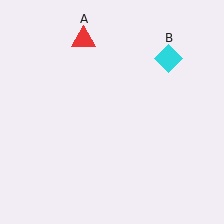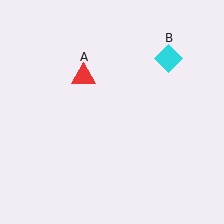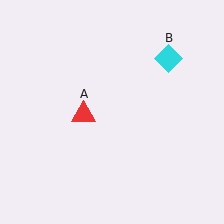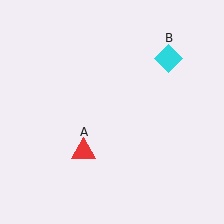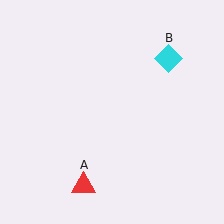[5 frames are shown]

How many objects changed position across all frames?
1 object changed position: red triangle (object A).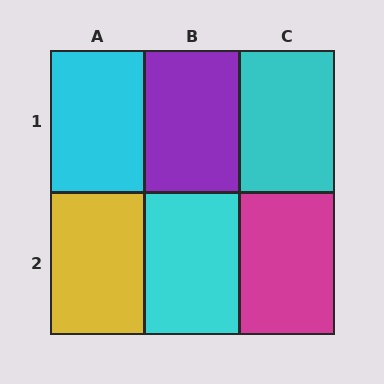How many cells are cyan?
3 cells are cyan.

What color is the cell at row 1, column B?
Purple.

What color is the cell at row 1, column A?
Cyan.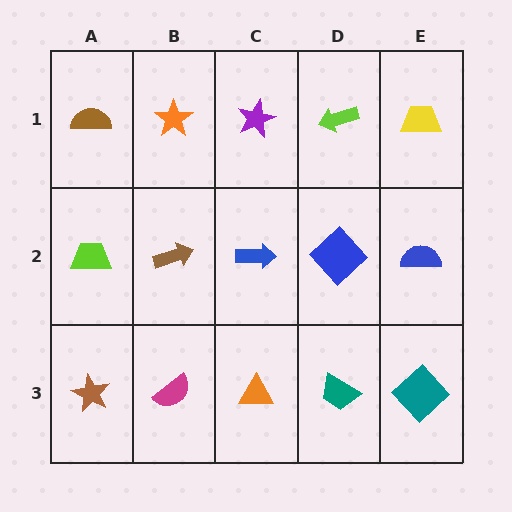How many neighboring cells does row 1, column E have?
2.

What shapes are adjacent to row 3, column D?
A blue diamond (row 2, column D), an orange triangle (row 3, column C), a teal diamond (row 3, column E).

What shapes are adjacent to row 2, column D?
A lime arrow (row 1, column D), a teal trapezoid (row 3, column D), a blue arrow (row 2, column C), a blue semicircle (row 2, column E).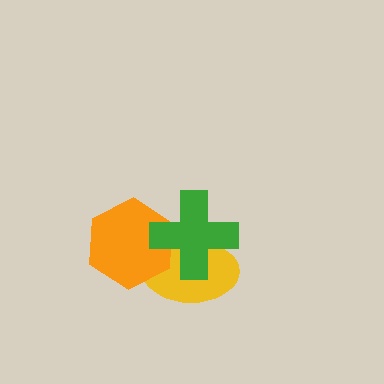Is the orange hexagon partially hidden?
Yes, it is partially covered by another shape.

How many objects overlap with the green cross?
2 objects overlap with the green cross.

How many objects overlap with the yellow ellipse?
2 objects overlap with the yellow ellipse.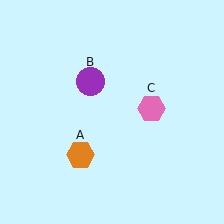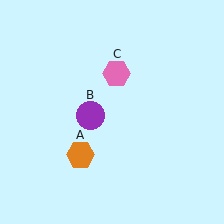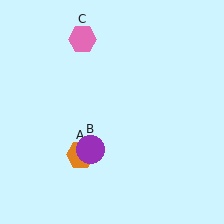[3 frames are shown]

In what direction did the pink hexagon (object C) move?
The pink hexagon (object C) moved up and to the left.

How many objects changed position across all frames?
2 objects changed position: purple circle (object B), pink hexagon (object C).